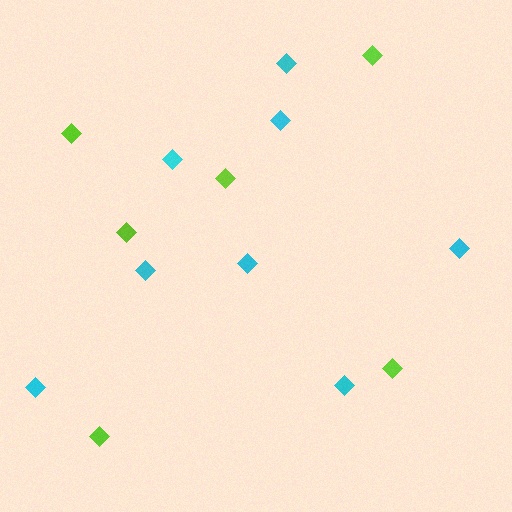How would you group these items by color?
There are 2 groups: one group of lime diamonds (6) and one group of cyan diamonds (8).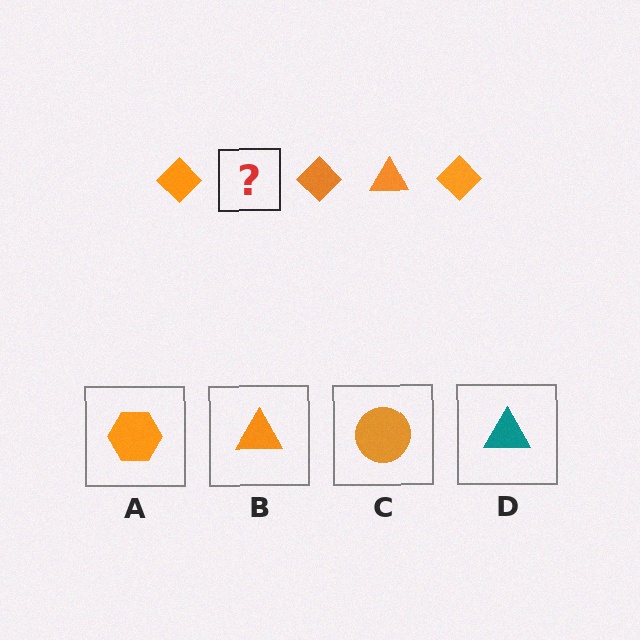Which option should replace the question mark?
Option B.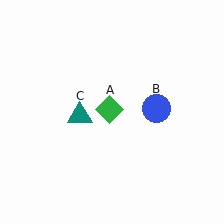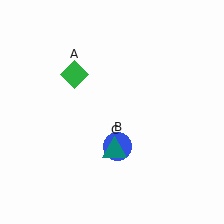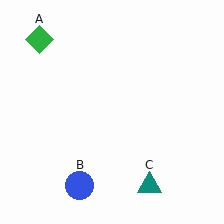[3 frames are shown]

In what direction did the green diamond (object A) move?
The green diamond (object A) moved up and to the left.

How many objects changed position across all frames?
3 objects changed position: green diamond (object A), blue circle (object B), teal triangle (object C).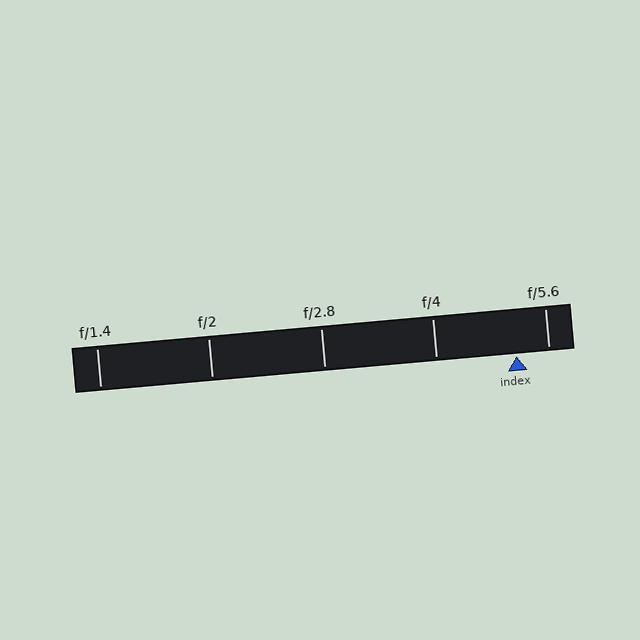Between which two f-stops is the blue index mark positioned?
The index mark is between f/4 and f/5.6.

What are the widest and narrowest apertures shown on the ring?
The widest aperture shown is f/1.4 and the narrowest is f/5.6.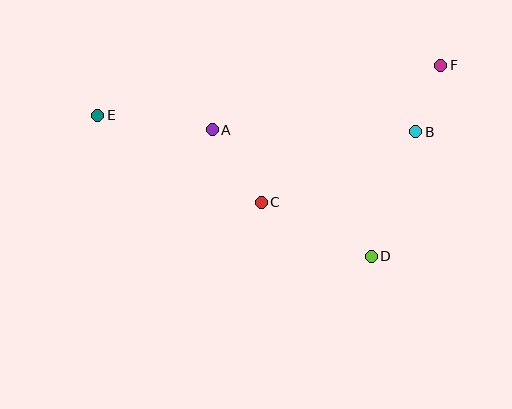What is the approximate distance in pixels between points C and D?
The distance between C and D is approximately 123 pixels.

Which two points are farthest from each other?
Points E and F are farthest from each other.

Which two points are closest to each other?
Points B and F are closest to each other.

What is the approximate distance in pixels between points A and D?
The distance between A and D is approximately 203 pixels.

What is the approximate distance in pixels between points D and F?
The distance between D and F is approximately 203 pixels.